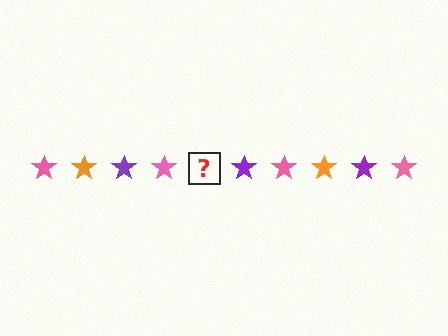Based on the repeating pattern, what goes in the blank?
The blank should be an orange star.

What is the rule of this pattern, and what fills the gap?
The rule is that the pattern cycles through pink, orange, purple stars. The gap should be filled with an orange star.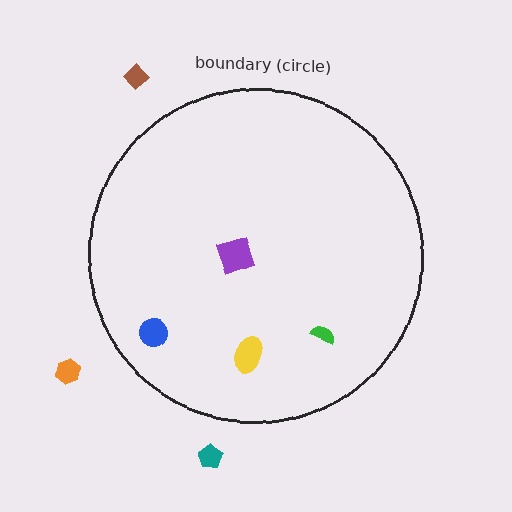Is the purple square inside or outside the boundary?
Inside.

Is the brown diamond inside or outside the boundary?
Outside.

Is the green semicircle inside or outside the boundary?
Inside.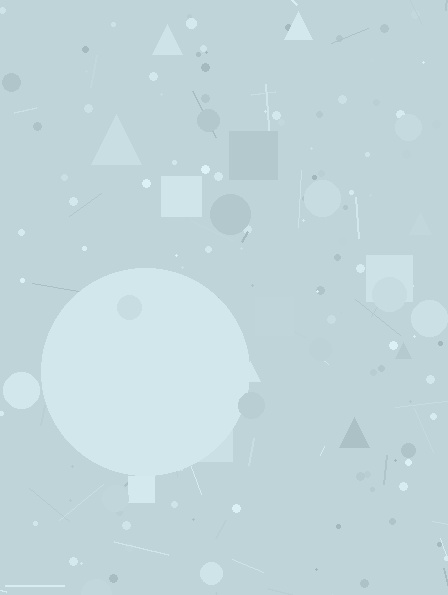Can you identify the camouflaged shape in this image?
The camouflaged shape is a circle.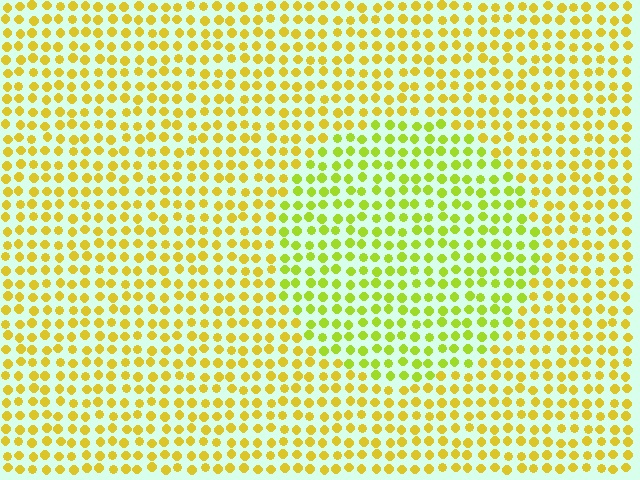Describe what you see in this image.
The image is filled with small yellow elements in a uniform arrangement. A circle-shaped region is visible where the elements are tinted to a slightly different hue, forming a subtle color boundary.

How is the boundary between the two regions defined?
The boundary is defined purely by a slight shift in hue (about 28 degrees). Spacing, size, and orientation are identical on both sides.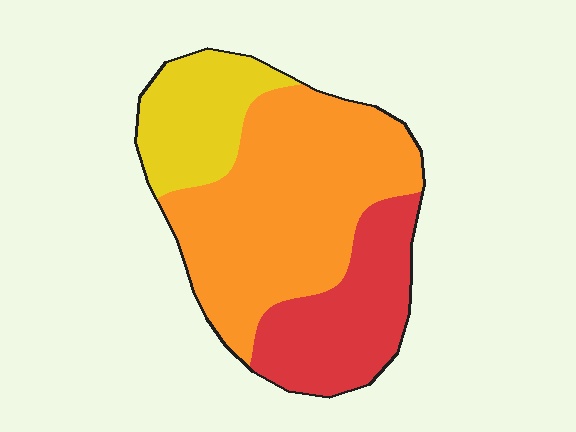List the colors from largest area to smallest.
From largest to smallest: orange, red, yellow.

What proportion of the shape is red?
Red takes up about one quarter (1/4) of the shape.